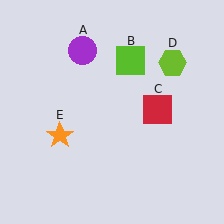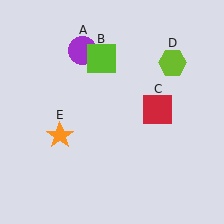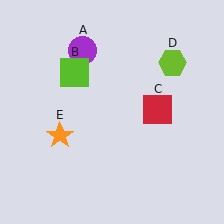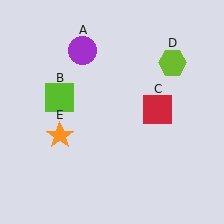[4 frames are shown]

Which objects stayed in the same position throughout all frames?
Purple circle (object A) and red square (object C) and lime hexagon (object D) and orange star (object E) remained stationary.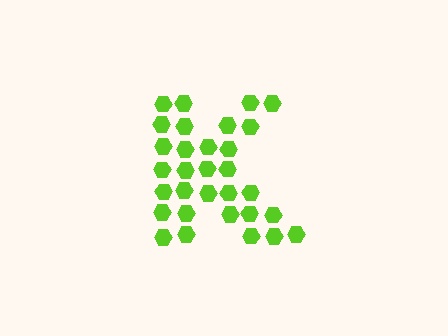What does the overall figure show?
The overall figure shows the letter K.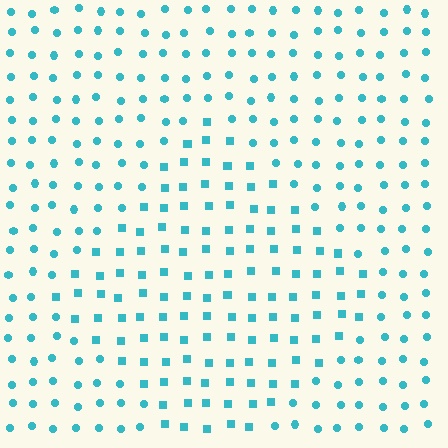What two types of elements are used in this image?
The image uses squares inside the diamond region and circles outside it.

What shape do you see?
I see a diamond.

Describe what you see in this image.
The image is filled with small cyan elements arranged in a uniform grid. A diamond-shaped region contains squares, while the surrounding area contains circles. The boundary is defined purely by the change in element shape.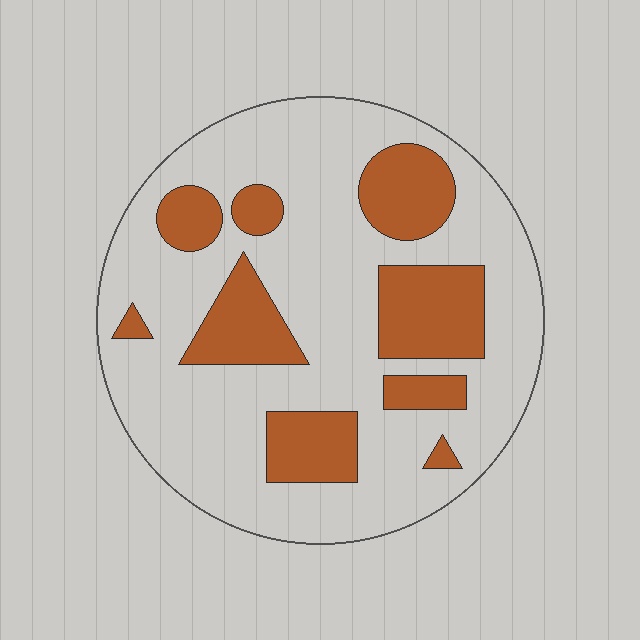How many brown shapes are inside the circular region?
9.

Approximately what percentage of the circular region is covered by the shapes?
Approximately 25%.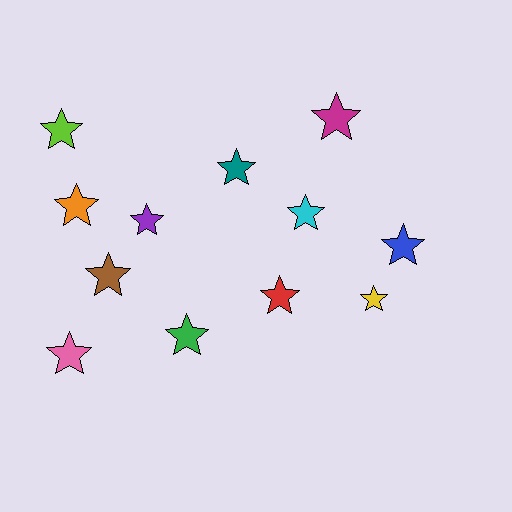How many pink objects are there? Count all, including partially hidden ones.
There is 1 pink object.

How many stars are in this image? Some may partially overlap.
There are 12 stars.